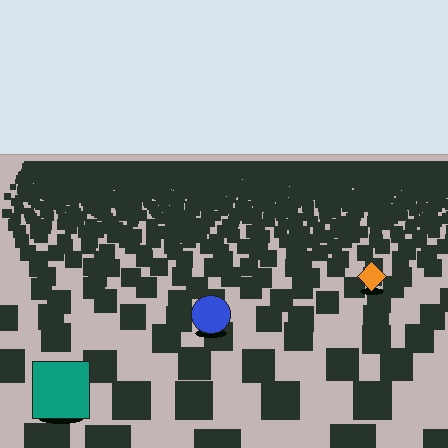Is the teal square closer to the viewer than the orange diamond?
Yes. The teal square is closer — you can tell from the texture gradient: the ground texture is coarser near it.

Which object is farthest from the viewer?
The orange diamond is farthest from the viewer. It appears smaller and the ground texture around it is denser.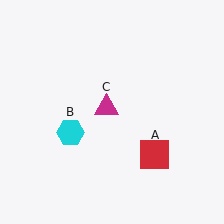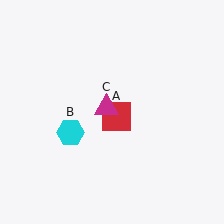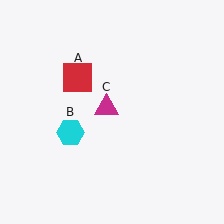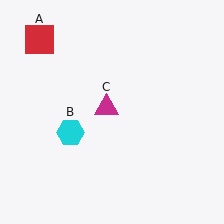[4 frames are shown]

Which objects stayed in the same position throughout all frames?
Cyan hexagon (object B) and magenta triangle (object C) remained stationary.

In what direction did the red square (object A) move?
The red square (object A) moved up and to the left.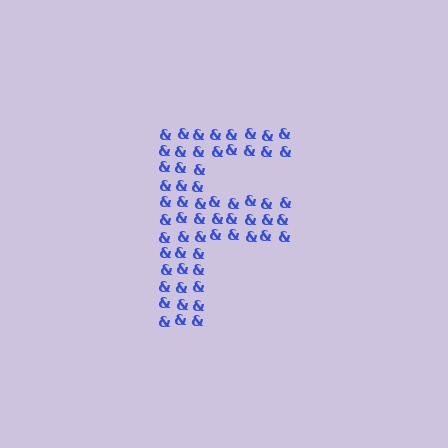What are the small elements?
The small elements are ampersands.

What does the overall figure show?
The overall figure shows the letter F.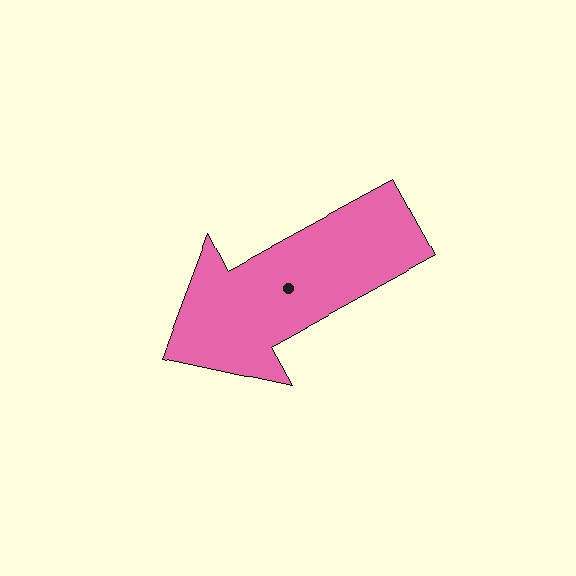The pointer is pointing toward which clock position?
Roughly 8 o'clock.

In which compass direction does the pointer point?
Southwest.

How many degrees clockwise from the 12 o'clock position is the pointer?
Approximately 241 degrees.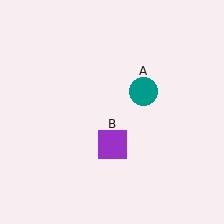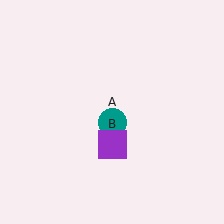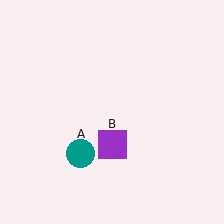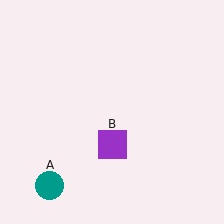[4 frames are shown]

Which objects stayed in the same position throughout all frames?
Purple square (object B) remained stationary.